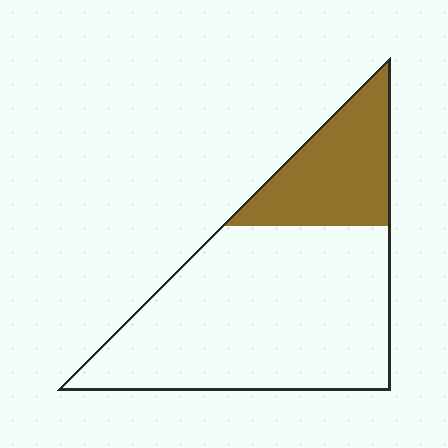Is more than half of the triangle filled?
No.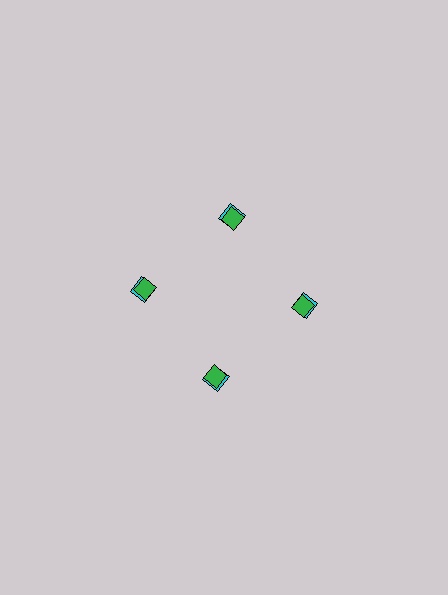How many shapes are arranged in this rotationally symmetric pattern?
There are 8 shapes, arranged in 4 groups of 2.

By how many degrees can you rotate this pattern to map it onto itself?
The pattern maps onto itself every 90 degrees of rotation.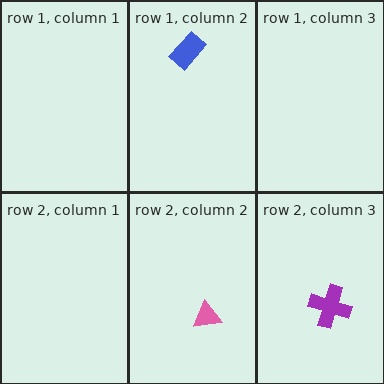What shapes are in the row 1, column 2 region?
The blue rectangle.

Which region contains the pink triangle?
The row 2, column 2 region.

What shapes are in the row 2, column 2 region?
The pink triangle.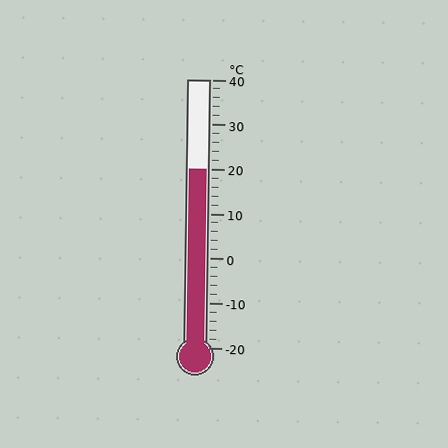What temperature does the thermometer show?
The thermometer shows approximately 20°C.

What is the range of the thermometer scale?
The thermometer scale ranges from -20°C to 40°C.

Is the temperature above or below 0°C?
The temperature is above 0°C.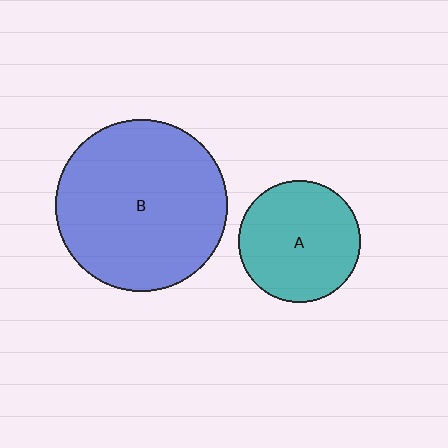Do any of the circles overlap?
No, none of the circles overlap.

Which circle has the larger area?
Circle B (blue).